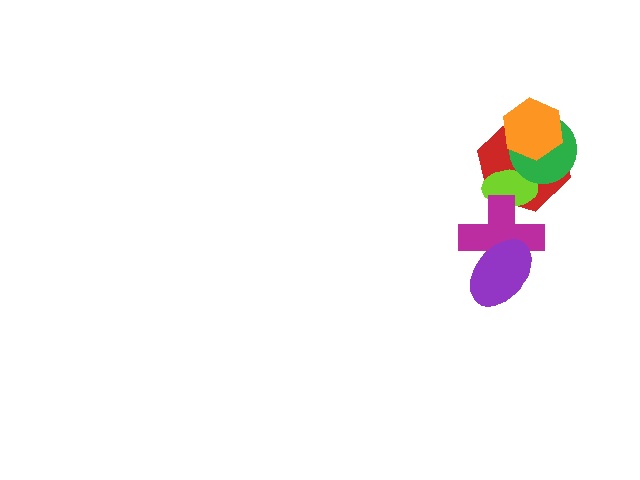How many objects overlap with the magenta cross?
3 objects overlap with the magenta cross.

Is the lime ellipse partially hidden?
Yes, it is partially covered by another shape.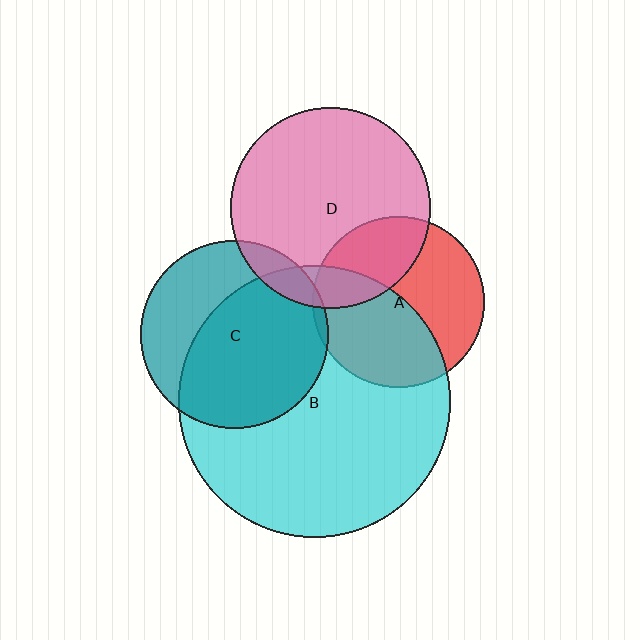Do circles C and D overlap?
Yes.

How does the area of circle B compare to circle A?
Approximately 2.5 times.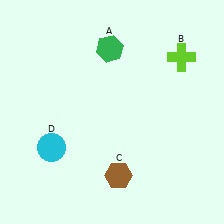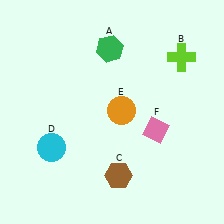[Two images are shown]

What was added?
An orange circle (E), a pink diamond (F) were added in Image 2.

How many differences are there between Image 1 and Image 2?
There are 2 differences between the two images.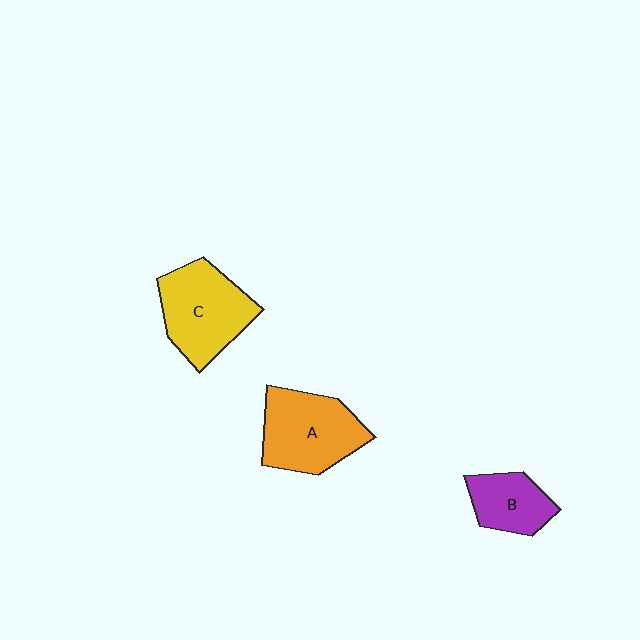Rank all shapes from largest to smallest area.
From largest to smallest: C (yellow), A (orange), B (purple).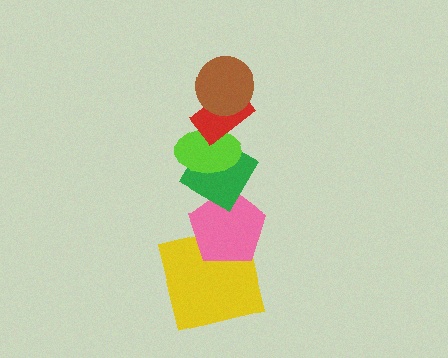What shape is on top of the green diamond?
The lime ellipse is on top of the green diamond.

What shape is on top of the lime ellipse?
The red rectangle is on top of the lime ellipse.